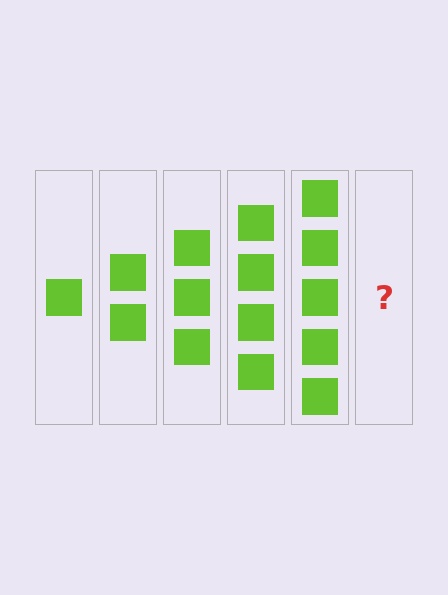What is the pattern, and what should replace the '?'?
The pattern is that each step adds one more square. The '?' should be 6 squares.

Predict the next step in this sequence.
The next step is 6 squares.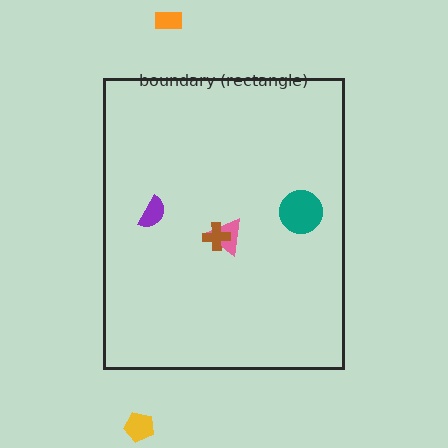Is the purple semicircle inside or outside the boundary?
Inside.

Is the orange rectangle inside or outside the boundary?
Outside.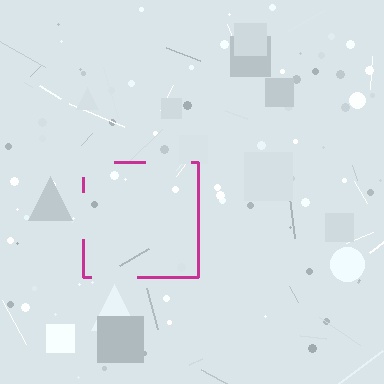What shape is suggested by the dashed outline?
The dashed outline suggests a square.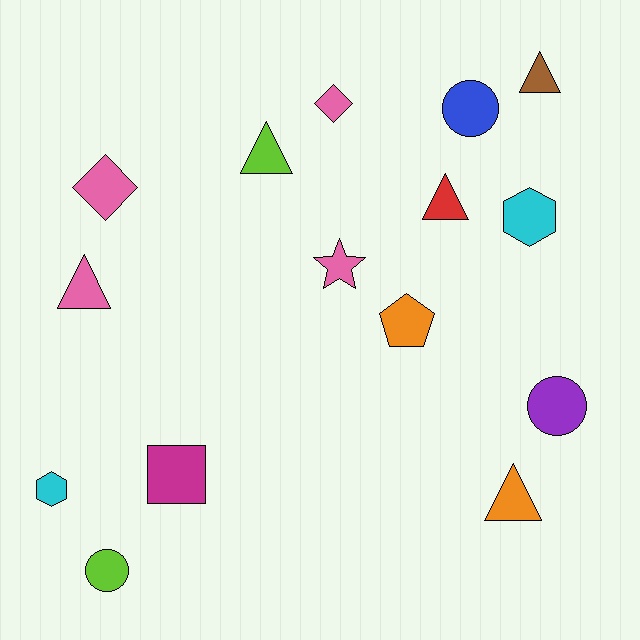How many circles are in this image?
There are 3 circles.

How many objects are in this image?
There are 15 objects.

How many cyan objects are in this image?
There are 2 cyan objects.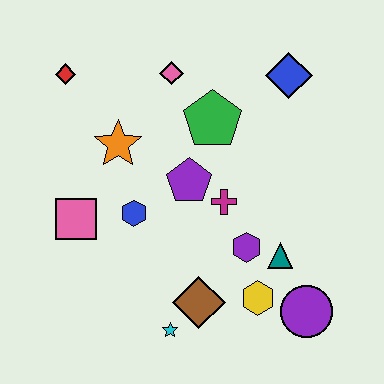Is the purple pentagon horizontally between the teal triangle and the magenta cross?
No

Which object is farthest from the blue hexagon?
The blue diamond is farthest from the blue hexagon.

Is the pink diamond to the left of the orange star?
No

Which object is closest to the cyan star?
The brown diamond is closest to the cyan star.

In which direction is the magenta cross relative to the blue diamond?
The magenta cross is below the blue diamond.